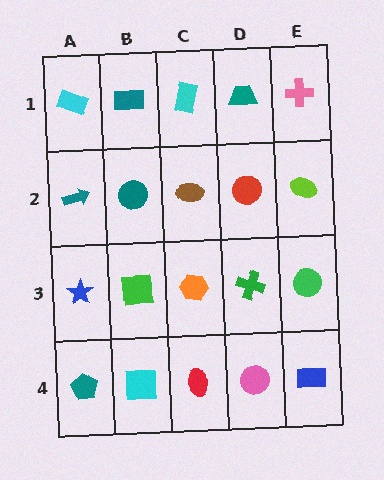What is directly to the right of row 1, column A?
A teal rectangle.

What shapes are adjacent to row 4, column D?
A green cross (row 3, column D), a red ellipse (row 4, column C), a blue rectangle (row 4, column E).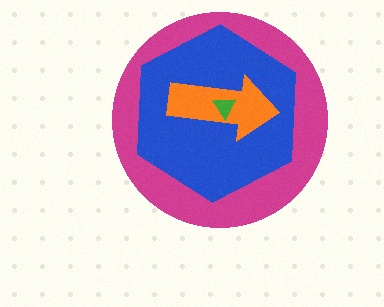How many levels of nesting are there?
4.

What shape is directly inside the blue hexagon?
The orange arrow.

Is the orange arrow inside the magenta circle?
Yes.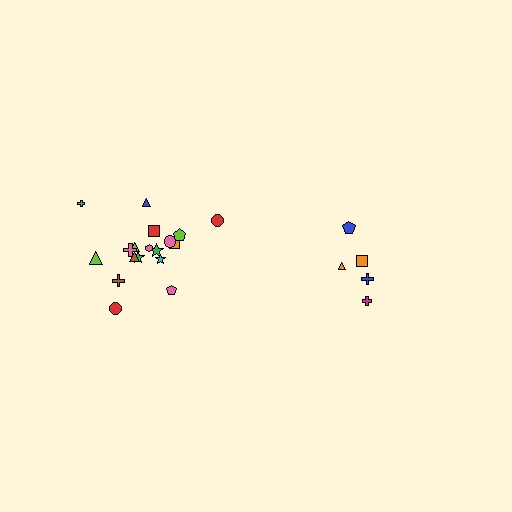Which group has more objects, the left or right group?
The left group.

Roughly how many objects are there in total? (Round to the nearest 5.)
Roughly 25 objects in total.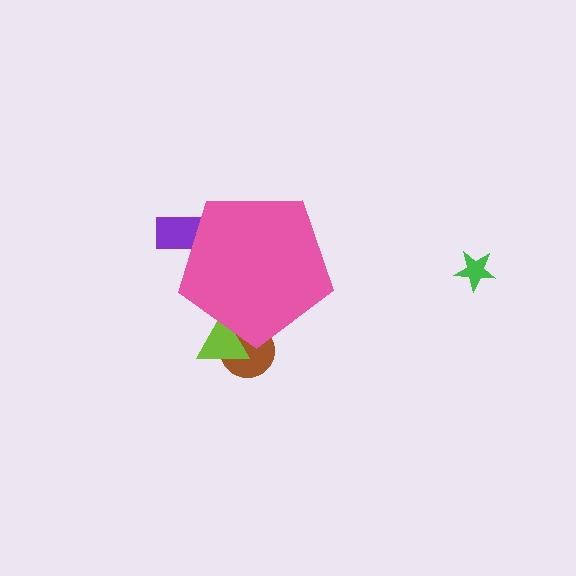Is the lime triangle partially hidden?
Yes, the lime triangle is partially hidden behind the pink pentagon.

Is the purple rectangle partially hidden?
Yes, the purple rectangle is partially hidden behind the pink pentagon.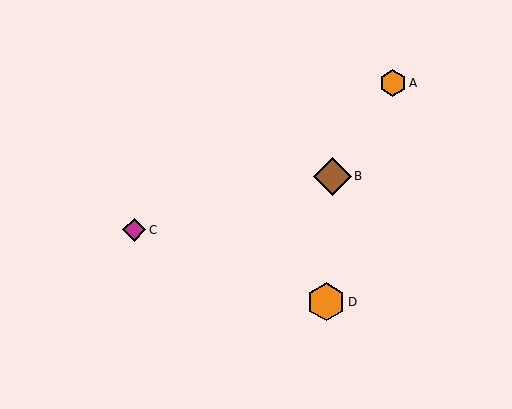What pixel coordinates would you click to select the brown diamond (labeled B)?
Click at (332, 176) to select the brown diamond B.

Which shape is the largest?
The brown diamond (labeled B) is the largest.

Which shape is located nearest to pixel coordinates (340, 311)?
The orange hexagon (labeled D) at (326, 302) is nearest to that location.